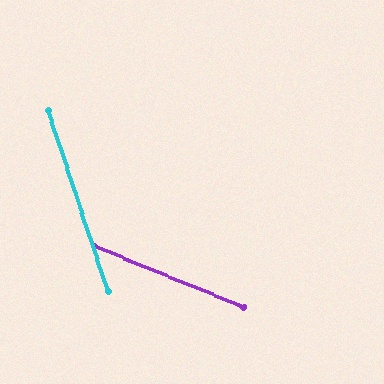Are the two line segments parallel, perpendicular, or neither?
Neither parallel nor perpendicular — they differ by about 49°.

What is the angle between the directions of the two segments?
Approximately 49 degrees.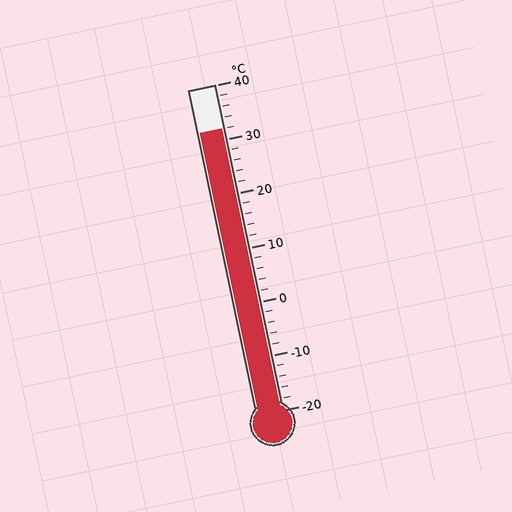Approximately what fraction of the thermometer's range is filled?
The thermometer is filled to approximately 85% of its range.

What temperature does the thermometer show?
The thermometer shows approximately 32°C.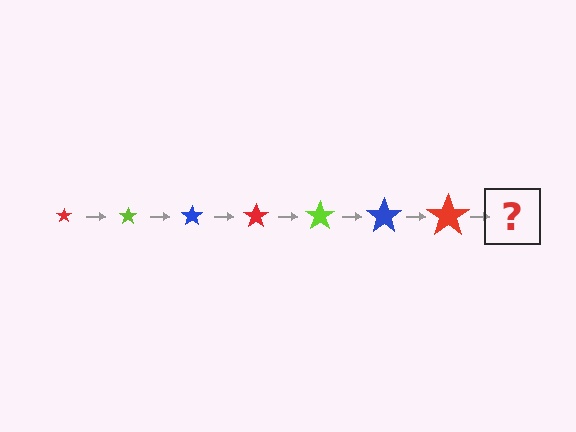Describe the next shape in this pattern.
It should be a lime star, larger than the previous one.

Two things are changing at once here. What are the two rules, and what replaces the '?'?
The two rules are that the star grows larger each step and the color cycles through red, lime, and blue. The '?' should be a lime star, larger than the previous one.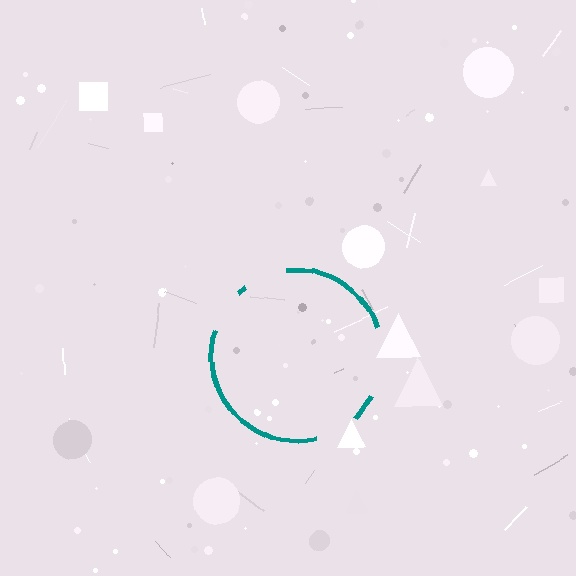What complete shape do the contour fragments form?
The contour fragments form a circle.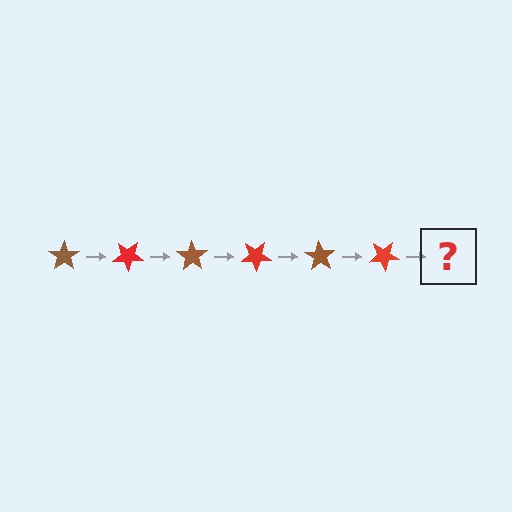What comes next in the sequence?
The next element should be a brown star, rotated 210 degrees from the start.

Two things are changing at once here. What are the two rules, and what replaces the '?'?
The two rules are that it rotates 35 degrees each step and the color cycles through brown and red. The '?' should be a brown star, rotated 210 degrees from the start.